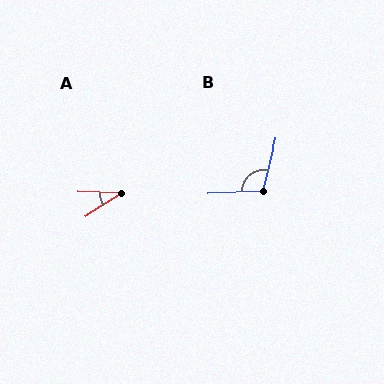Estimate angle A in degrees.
Approximately 35 degrees.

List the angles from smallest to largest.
A (35°), B (107°).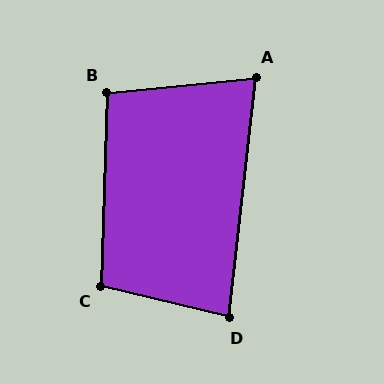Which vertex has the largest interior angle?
C, at approximately 102 degrees.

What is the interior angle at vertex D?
Approximately 82 degrees (acute).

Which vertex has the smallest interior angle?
A, at approximately 78 degrees.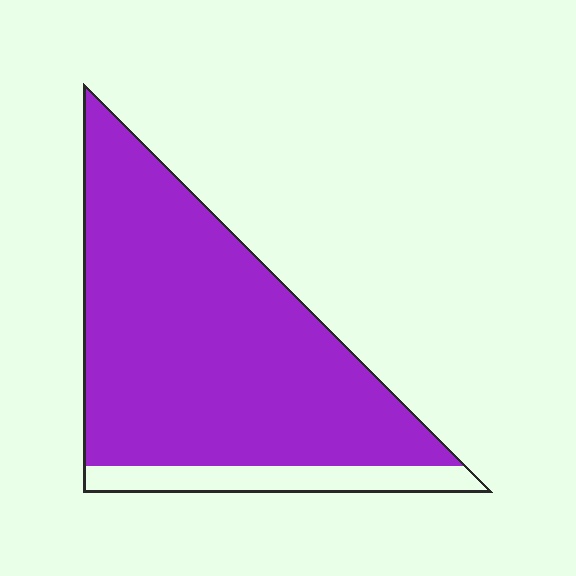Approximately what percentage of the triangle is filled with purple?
Approximately 85%.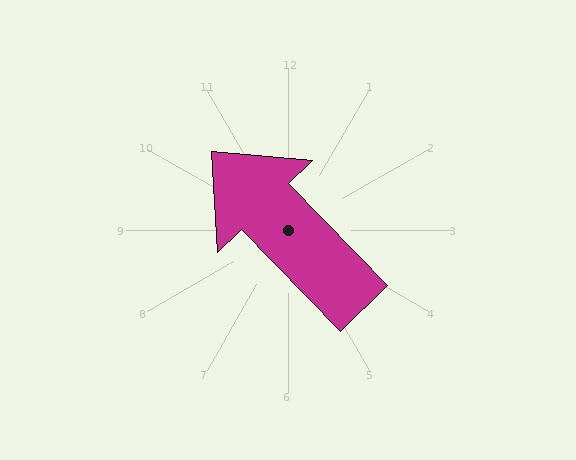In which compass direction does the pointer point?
Northwest.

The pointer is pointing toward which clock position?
Roughly 11 o'clock.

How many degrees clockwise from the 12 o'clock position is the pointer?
Approximately 316 degrees.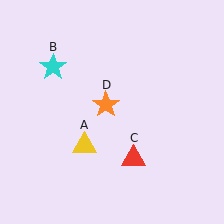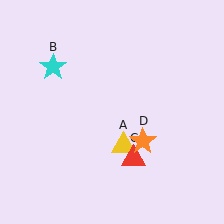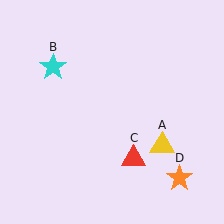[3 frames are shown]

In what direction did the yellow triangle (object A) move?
The yellow triangle (object A) moved right.